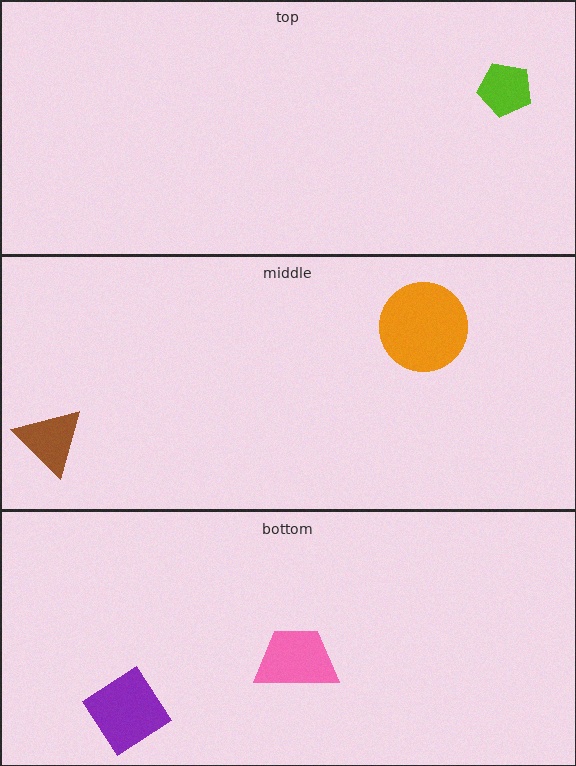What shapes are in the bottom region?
The purple diamond, the pink trapezoid.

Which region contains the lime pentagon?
The top region.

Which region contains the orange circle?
The middle region.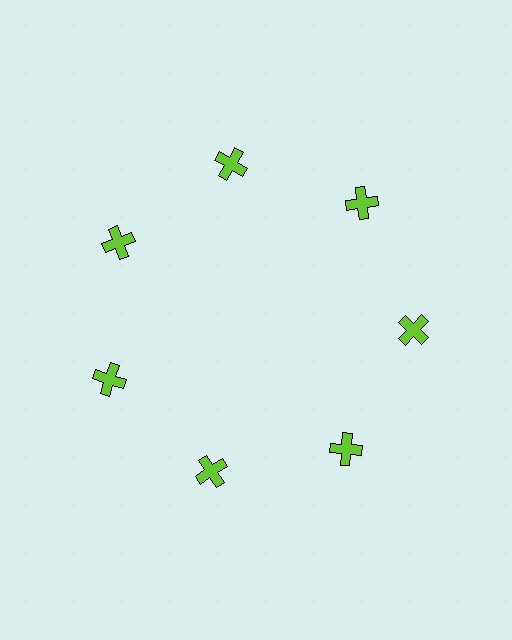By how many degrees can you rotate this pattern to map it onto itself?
The pattern maps onto itself every 51 degrees of rotation.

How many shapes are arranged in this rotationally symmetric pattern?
There are 7 shapes, arranged in 7 groups of 1.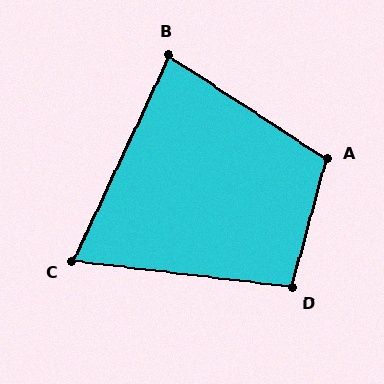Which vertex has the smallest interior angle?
C, at approximately 72 degrees.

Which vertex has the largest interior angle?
A, at approximately 108 degrees.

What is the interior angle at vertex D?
Approximately 98 degrees (obtuse).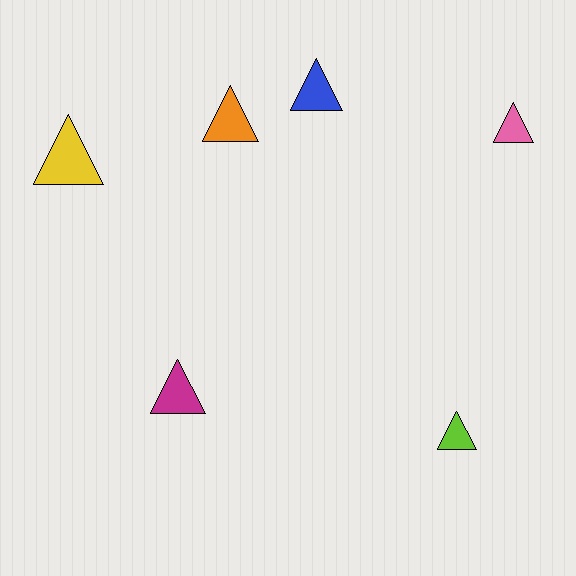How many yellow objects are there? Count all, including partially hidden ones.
There is 1 yellow object.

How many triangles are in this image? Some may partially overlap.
There are 6 triangles.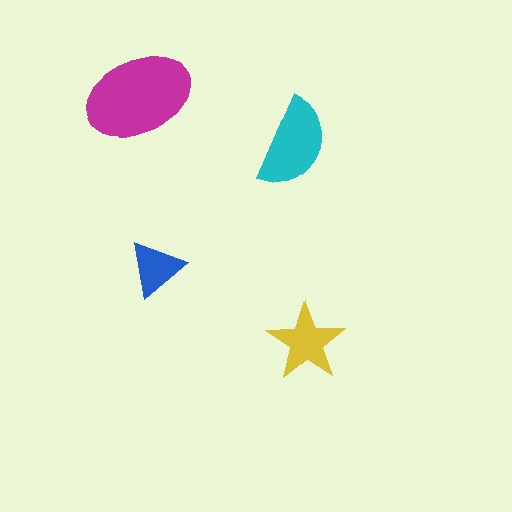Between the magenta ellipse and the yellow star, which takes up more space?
The magenta ellipse.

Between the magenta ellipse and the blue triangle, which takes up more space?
The magenta ellipse.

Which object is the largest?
The magenta ellipse.